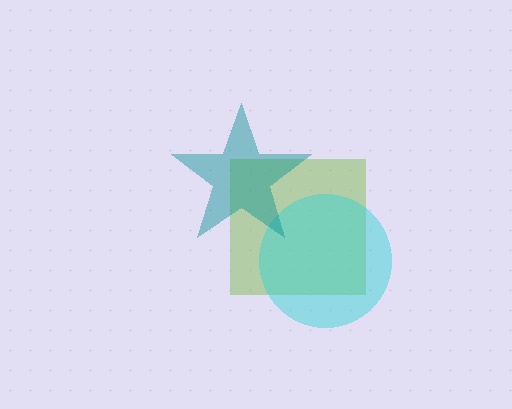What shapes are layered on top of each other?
The layered shapes are: a lime square, a cyan circle, a teal star.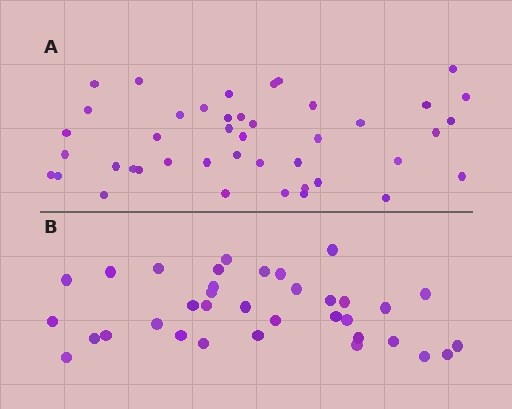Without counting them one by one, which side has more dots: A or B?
Region A (the top region) has more dots.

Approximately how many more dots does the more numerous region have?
Region A has roughly 8 or so more dots than region B.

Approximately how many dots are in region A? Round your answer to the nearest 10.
About 40 dots. (The exact count is 43, which rounds to 40.)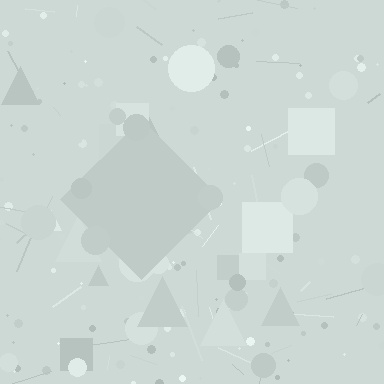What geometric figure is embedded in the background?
A diamond is embedded in the background.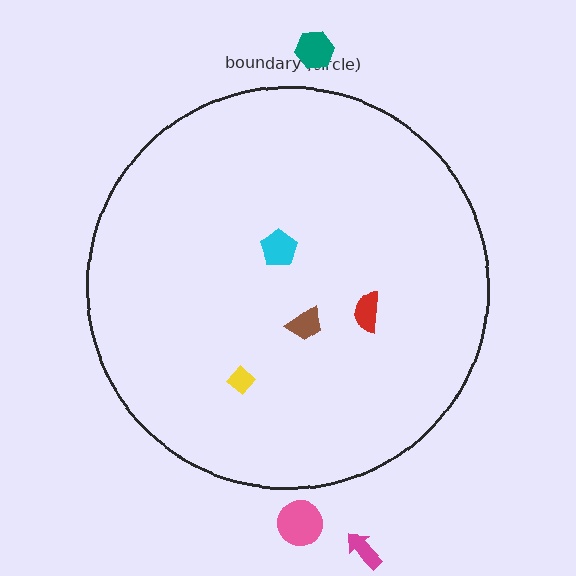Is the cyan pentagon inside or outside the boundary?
Inside.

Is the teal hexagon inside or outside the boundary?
Outside.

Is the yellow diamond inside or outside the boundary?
Inside.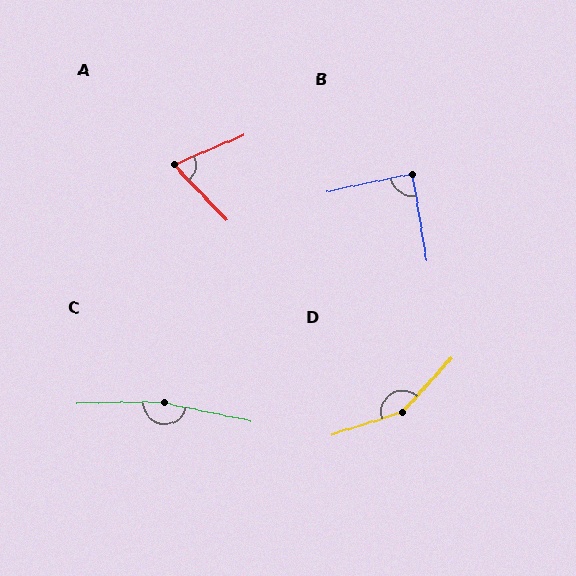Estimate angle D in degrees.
Approximately 150 degrees.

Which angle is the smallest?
A, at approximately 69 degrees.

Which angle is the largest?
C, at approximately 167 degrees.